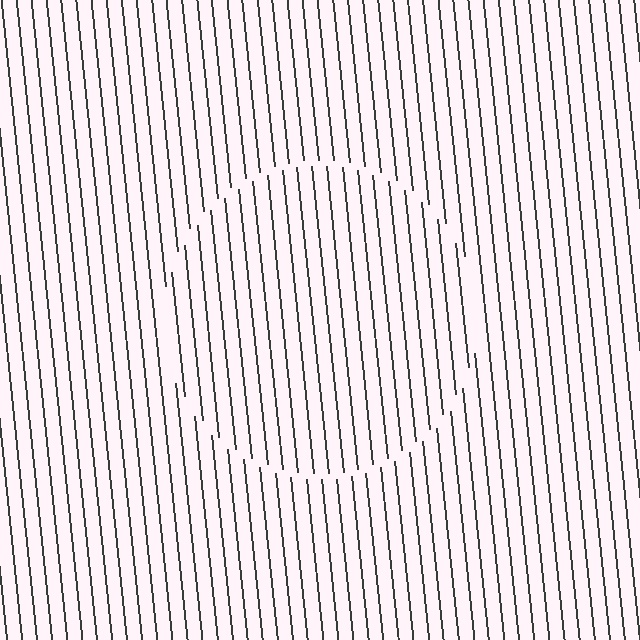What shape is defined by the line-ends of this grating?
An illusory circle. The interior of the shape contains the same grating, shifted by half a period — the contour is defined by the phase discontinuity where line-ends from the inner and outer gratings abut.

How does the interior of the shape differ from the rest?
The interior of the shape contains the same grating, shifted by half a period — the contour is defined by the phase discontinuity where line-ends from the inner and outer gratings abut.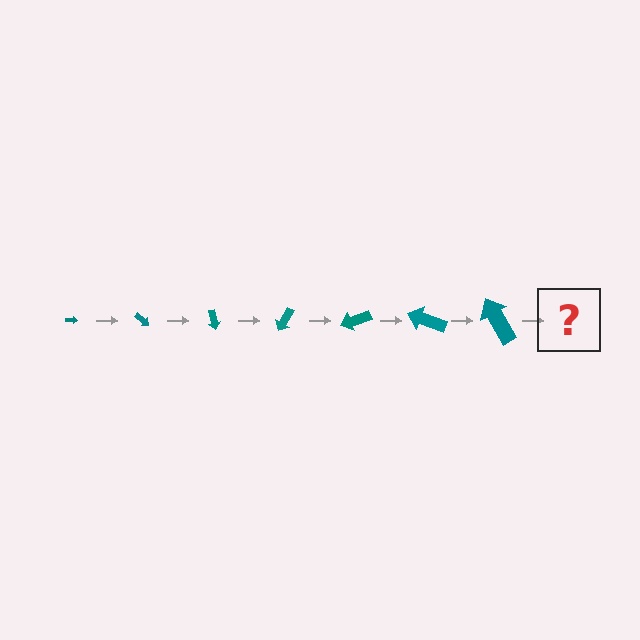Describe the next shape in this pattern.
It should be an arrow, larger than the previous one and rotated 280 degrees from the start.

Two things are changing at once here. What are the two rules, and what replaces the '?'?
The two rules are that the arrow grows larger each step and it rotates 40 degrees each step. The '?' should be an arrow, larger than the previous one and rotated 280 degrees from the start.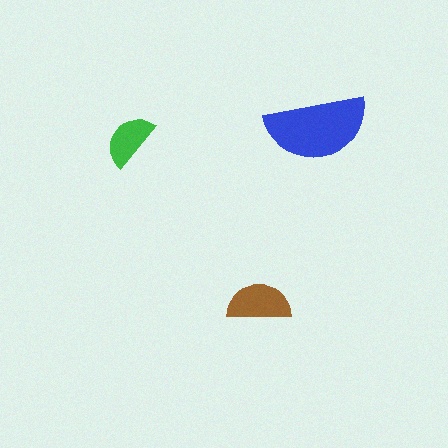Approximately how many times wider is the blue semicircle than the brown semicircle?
About 1.5 times wider.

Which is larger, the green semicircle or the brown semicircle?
The brown one.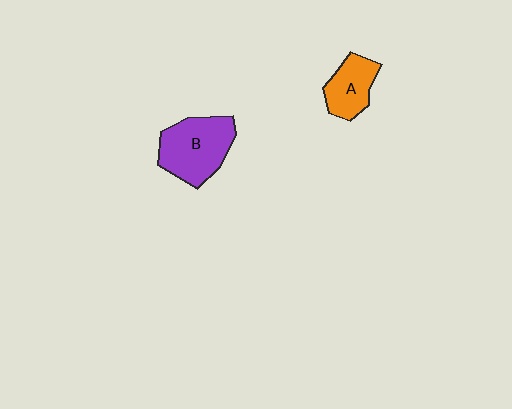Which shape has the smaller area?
Shape A (orange).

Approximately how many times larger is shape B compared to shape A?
Approximately 1.6 times.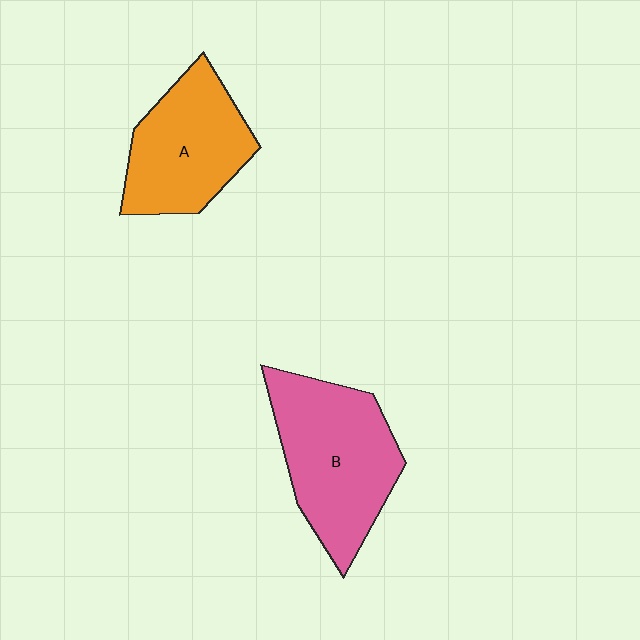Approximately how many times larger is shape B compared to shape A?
Approximately 1.2 times.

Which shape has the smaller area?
Shape A (orange).